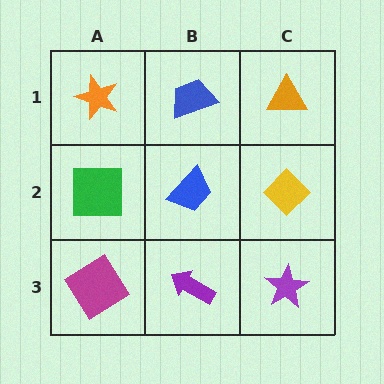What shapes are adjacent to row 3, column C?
A yellow diamond (row 2, column C), a purple arrow (row 3, column B).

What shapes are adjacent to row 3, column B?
A blue trapezoid (row 2, column B), a magenta diamond (row 3, column A), a purple star (row 3, column C).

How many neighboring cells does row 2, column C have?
3.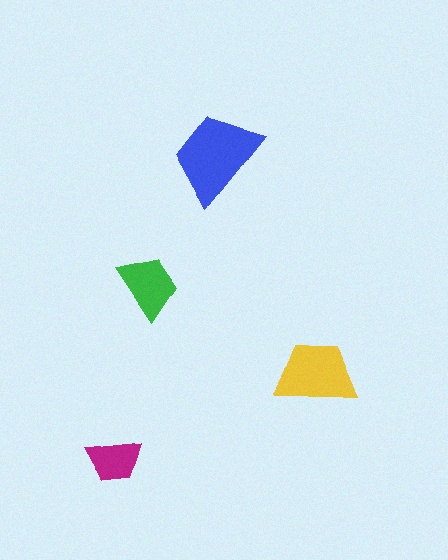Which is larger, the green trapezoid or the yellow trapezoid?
The yellow one.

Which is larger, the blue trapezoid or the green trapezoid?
The blue one.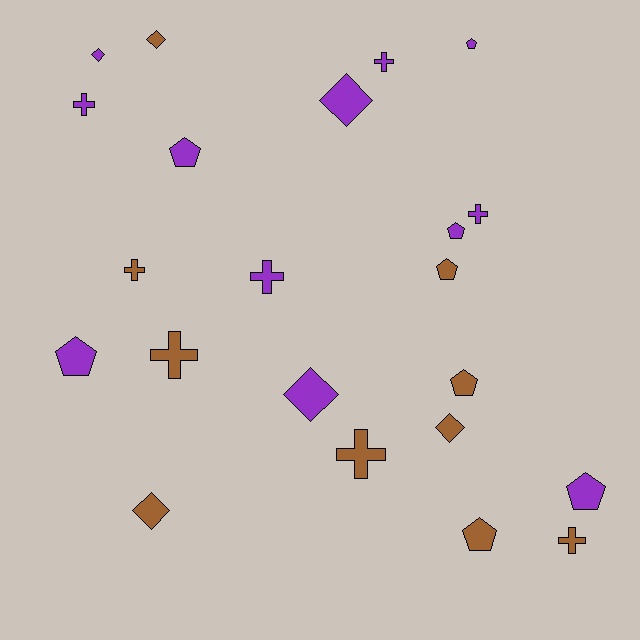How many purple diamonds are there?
There are 3 purple diamonds.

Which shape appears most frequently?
Cross, with 8 objects.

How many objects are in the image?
There are 22 objects.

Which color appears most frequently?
Purple, with 12 objects.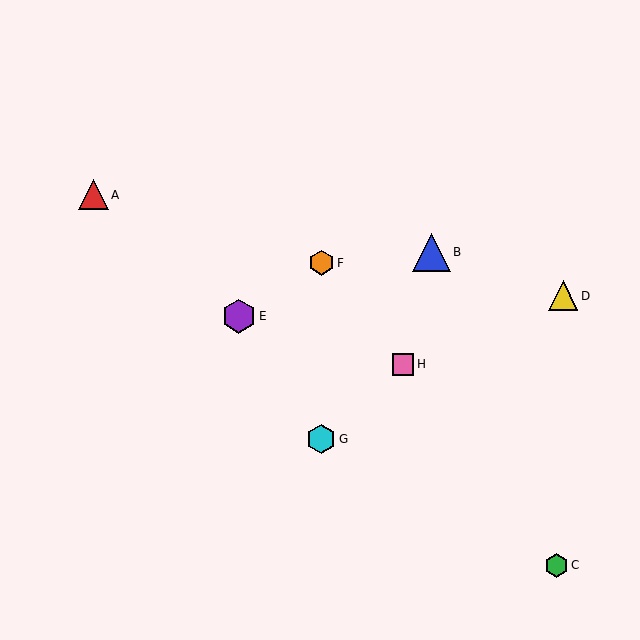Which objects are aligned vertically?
Objects F, G are aligned vertically.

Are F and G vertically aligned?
Yes, both are at x≈321.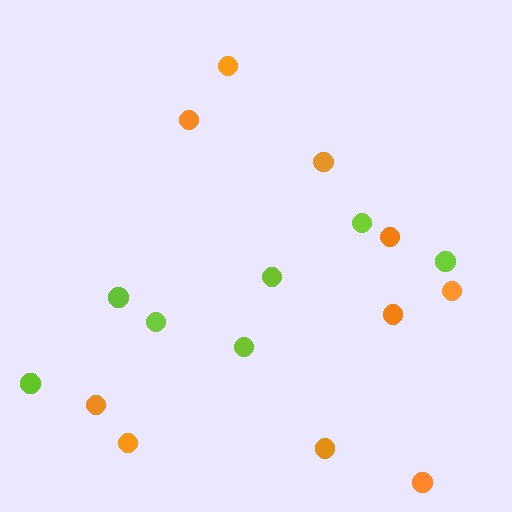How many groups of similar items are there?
There are 2 groups: one group of orange circles (10) and one group of lime circles (7).